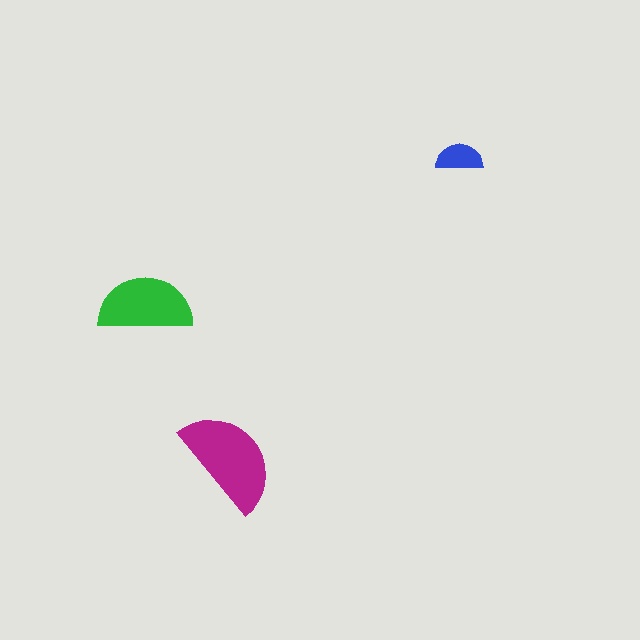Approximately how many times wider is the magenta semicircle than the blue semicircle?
About 2.5 times wider.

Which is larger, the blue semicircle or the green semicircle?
The green one.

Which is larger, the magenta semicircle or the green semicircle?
The magenta one.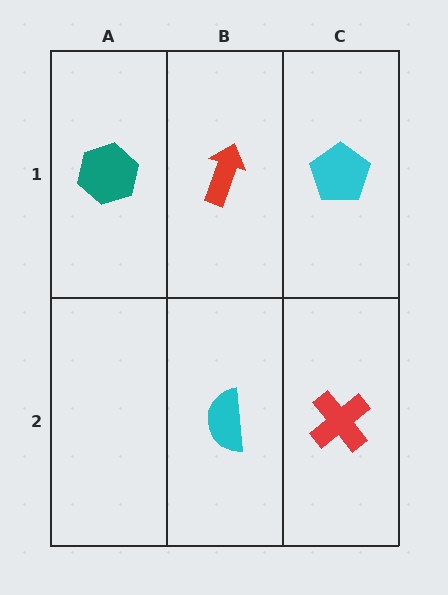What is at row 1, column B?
A red arrow.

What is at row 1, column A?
A teal hexagon.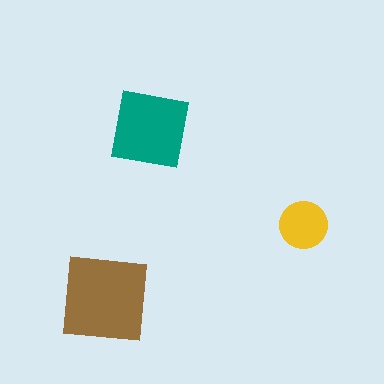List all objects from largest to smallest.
The brown square, the teal square, the yellow circle.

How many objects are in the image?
There are 3 objects in the image.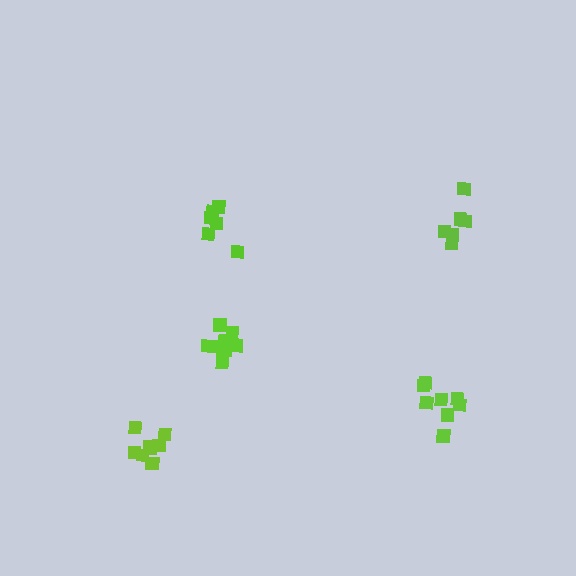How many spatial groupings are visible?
There are 5 spatial groupings.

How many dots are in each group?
Group 1: 8 dots, Group 2: 10 dots, Group 3: 6 dots, Group 4: 6 dots, Group 5: 8 dots (38 total).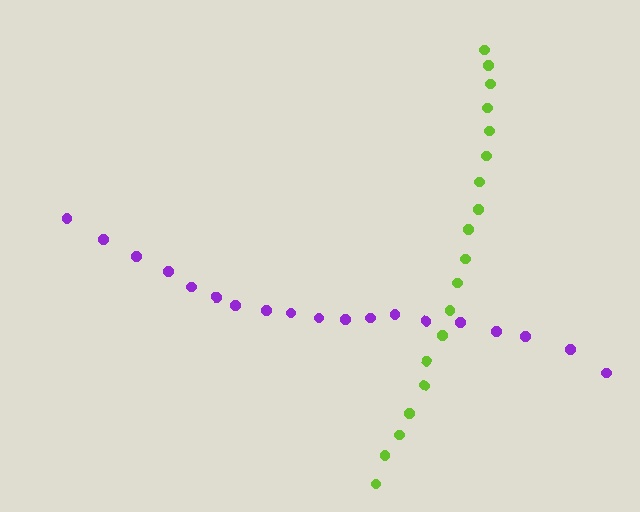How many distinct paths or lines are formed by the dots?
There are 2 distinct paths.